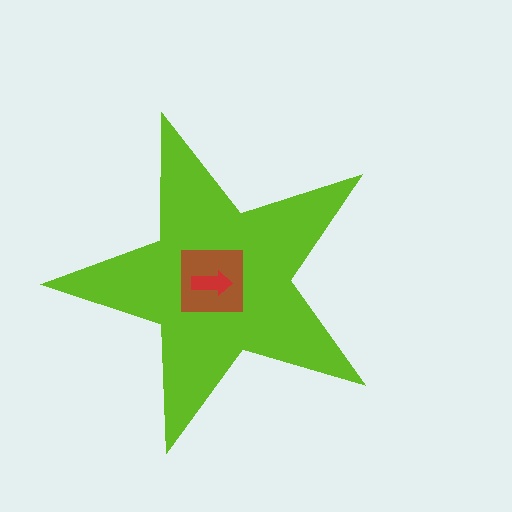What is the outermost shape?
The lime star.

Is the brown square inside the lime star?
Yes.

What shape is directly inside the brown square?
The red arrow.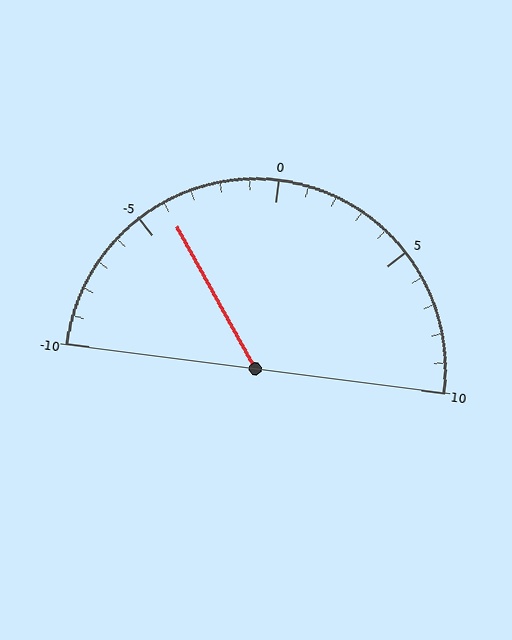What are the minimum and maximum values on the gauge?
The gauge ranges from -10 to 10.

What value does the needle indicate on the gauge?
The needle indicates approximately -4.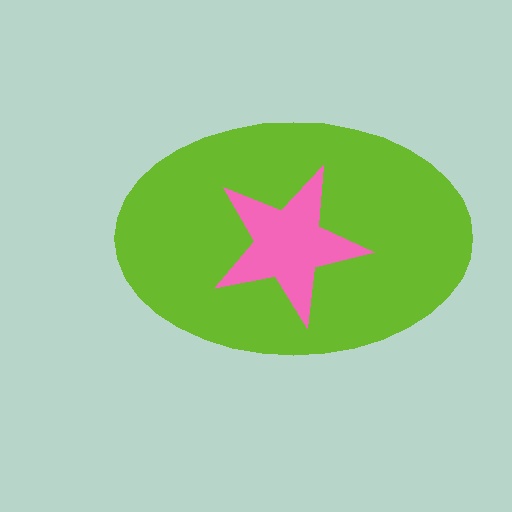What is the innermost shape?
The pink star.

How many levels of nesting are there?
2.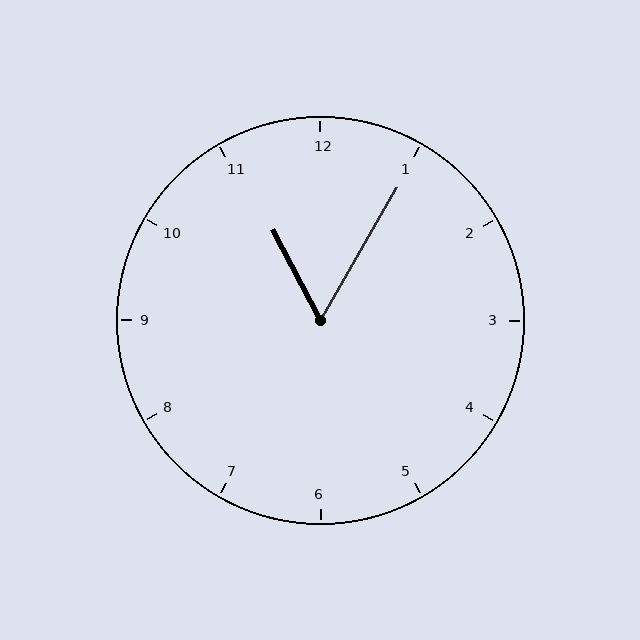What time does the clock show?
11:05.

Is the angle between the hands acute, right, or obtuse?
It is acute.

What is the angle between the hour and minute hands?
Approximately 58 degrees.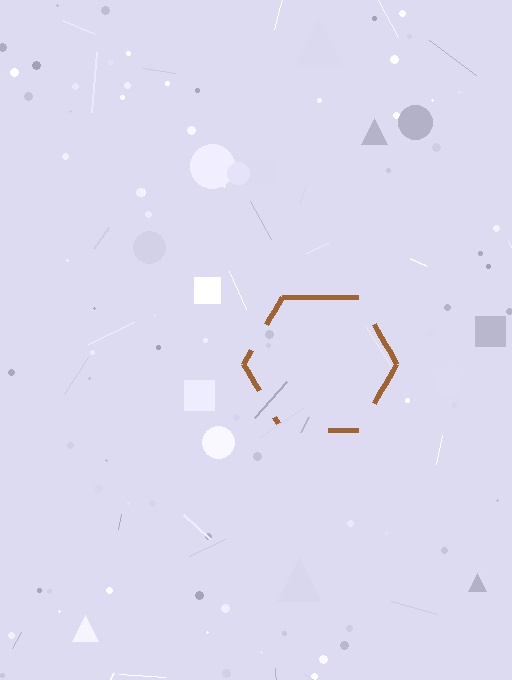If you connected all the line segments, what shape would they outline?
They would outline a hexagon.